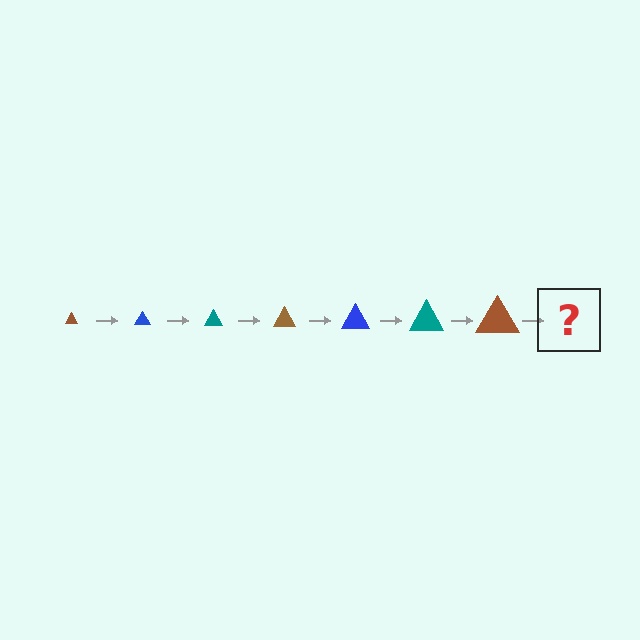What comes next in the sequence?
The next element should be a blue triangle, larger than the previous one.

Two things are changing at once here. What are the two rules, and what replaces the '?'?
The two rules are that the triangle grows larger each step and the color cycles through brown, blue, and teal. The '?' should be a blue triangle, larger than the previous one.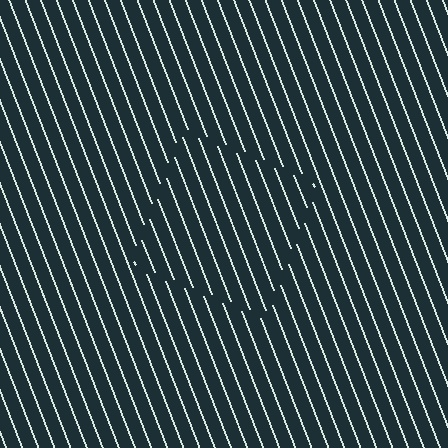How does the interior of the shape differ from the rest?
The interior of the shape contains the same grating, shifted by half a period — the contour is defined by the phase discontinuity where line-ends from the inner and outer gratings abut.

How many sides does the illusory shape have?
4 sides — the line-ends trace a square.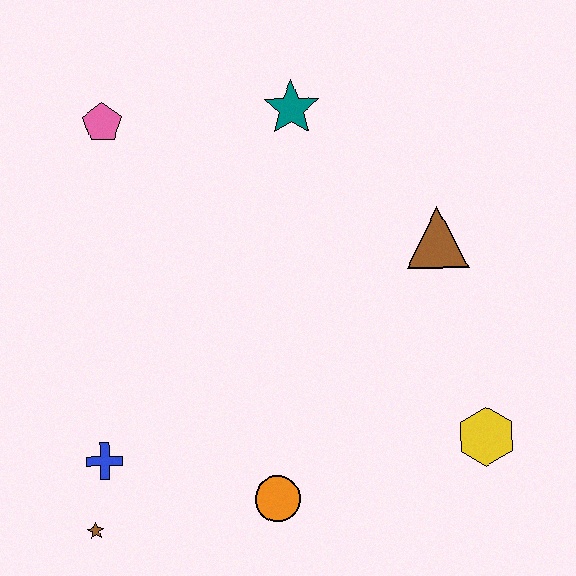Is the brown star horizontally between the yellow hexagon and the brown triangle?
No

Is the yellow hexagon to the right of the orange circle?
Yes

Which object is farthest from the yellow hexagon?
The pink pentagon is farthest from the yellow hexagon.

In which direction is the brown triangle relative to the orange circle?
The brown triangle is above the orange circle.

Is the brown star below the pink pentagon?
Yes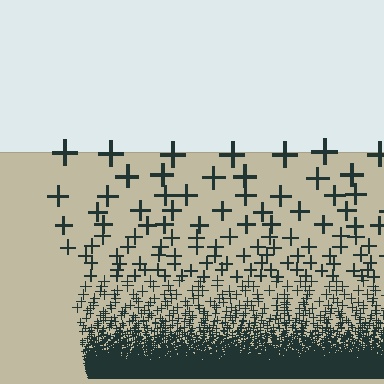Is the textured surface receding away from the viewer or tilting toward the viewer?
The surface appears to tilt toward the viewer. Texture elements get larger and sparser toward the top.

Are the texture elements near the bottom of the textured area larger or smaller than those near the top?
Smaller. The gradient is inverted — elements near the bottom are smaller and denser.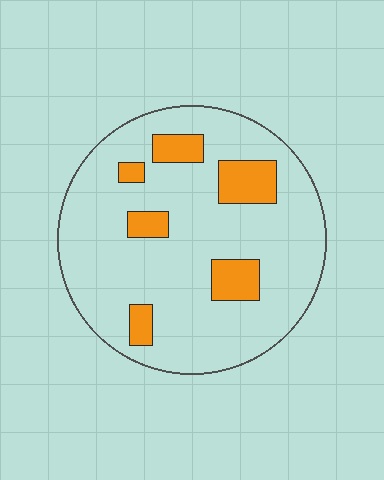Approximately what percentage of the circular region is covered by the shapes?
Approximately 15%.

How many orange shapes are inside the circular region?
6.